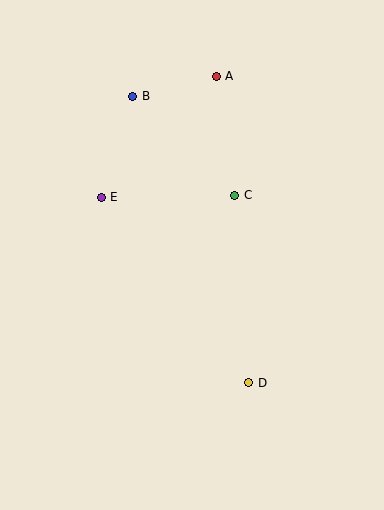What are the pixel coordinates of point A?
Point A is at (216, 76).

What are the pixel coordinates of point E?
Point E is at (101, 197).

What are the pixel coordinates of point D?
Point D is at (249, 383).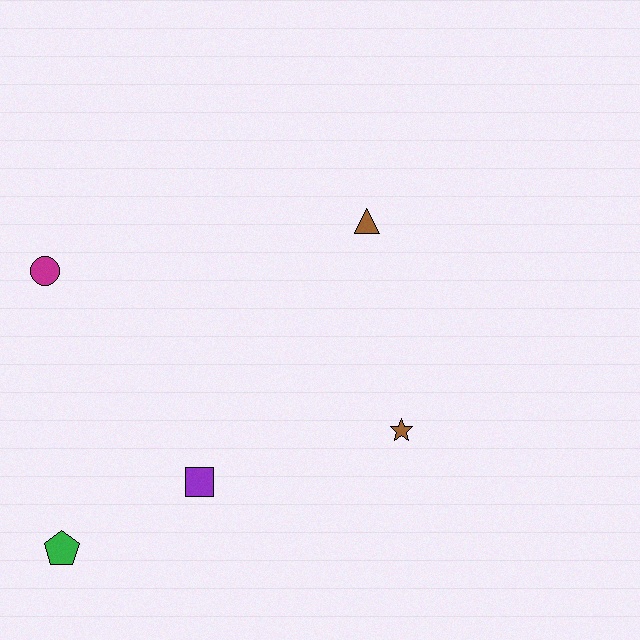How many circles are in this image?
There is 1 circle.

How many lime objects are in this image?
There are no lime objects.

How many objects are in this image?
There are 5 objects.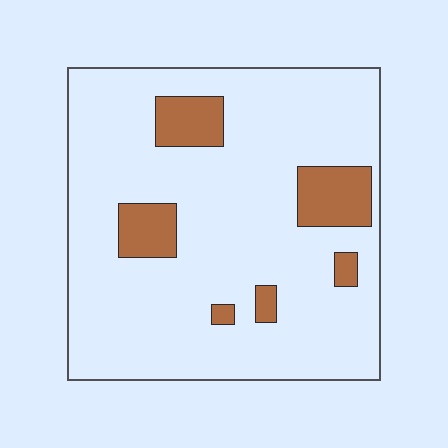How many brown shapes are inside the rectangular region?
6.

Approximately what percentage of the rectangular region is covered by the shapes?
Approximately 15%.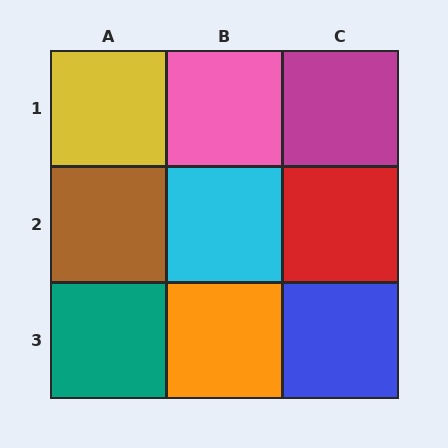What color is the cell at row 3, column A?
Teal.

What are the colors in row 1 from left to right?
Yellow, pink, magenta.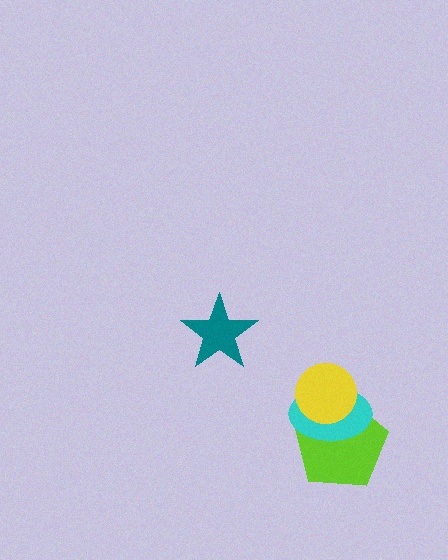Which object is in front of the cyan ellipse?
The yellow circle is in front of the cyan ellipse.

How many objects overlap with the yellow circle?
2 objects overlap with the yellow circle.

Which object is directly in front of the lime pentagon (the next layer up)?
The cyan ellipse is directly in front of the lime pentagon.